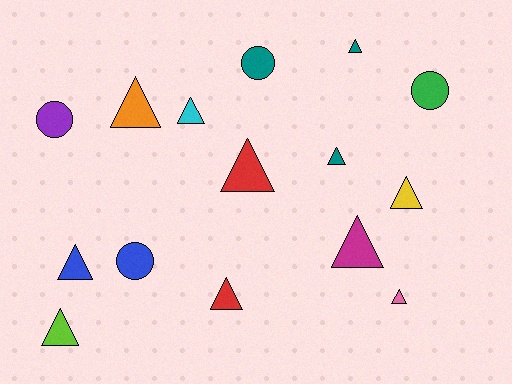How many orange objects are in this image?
There is 1 orange object.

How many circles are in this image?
There are 4 circles.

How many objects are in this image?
There are 15 objects.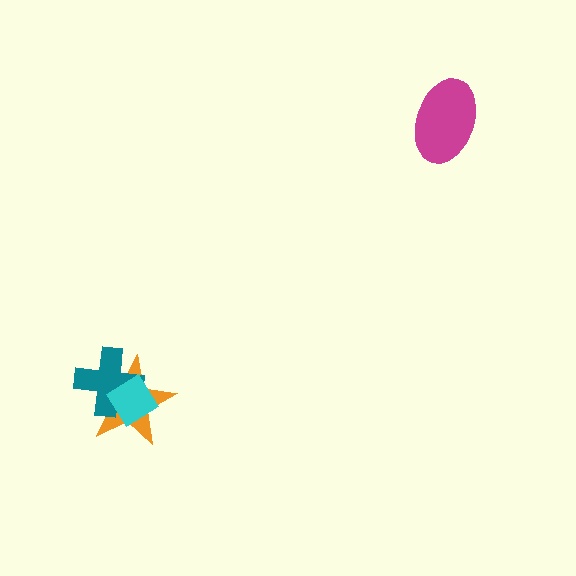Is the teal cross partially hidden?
Yes, it is partially covered by another shape.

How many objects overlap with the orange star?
2 objects overlap with the orange star.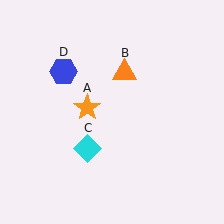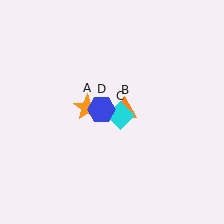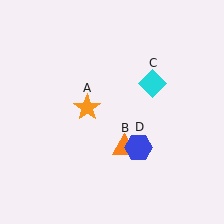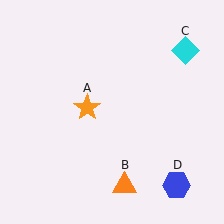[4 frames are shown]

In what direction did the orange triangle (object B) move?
The orange triangle (object B) moved down.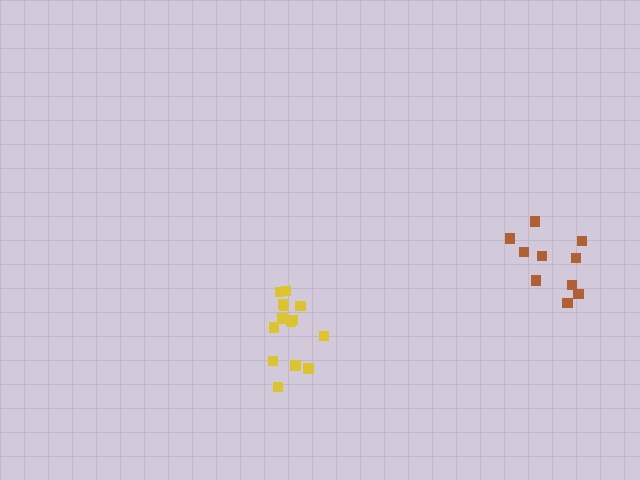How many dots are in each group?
Group 1: 14 dots, Group 2: 10 dots (24 total).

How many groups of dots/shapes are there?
There are 2 groups.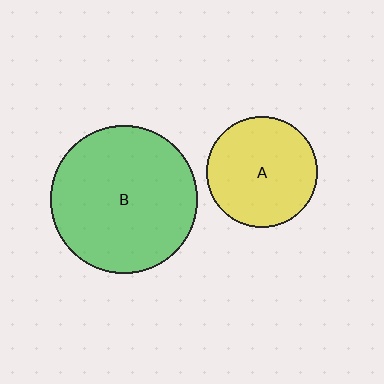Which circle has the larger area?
Circle B (green).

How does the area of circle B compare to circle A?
Approximately 1.8 times.